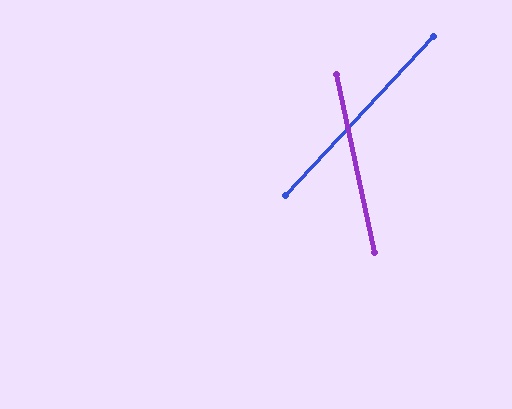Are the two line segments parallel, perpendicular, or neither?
Neither parallel nor perpendicular — they differ by about 55°.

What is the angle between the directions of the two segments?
Approximately 55 degrees.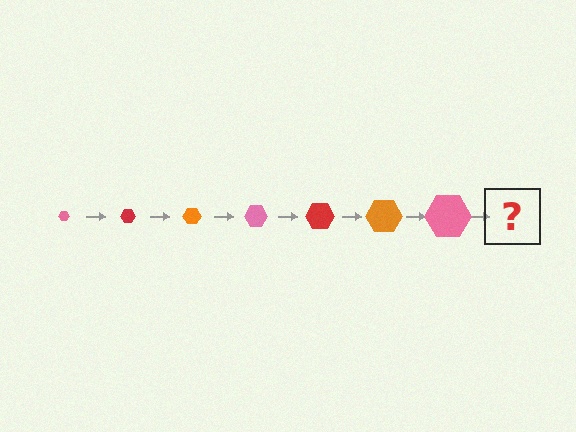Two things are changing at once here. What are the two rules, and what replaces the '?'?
The two rules are that the hexagon grows larger each step and the color cycles through pink, red, and orange. The '?' should be a red hexagon, larger than the previous one.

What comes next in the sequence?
The next element should be a red hexagon, larger than the previous one.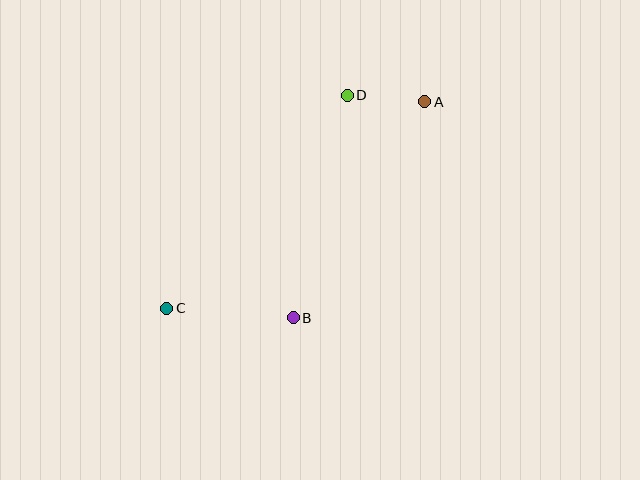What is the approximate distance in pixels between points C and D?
The distance between C and D is approximately 279 pixels.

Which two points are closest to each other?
Points A and D are closest to each other.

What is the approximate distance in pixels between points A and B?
The distance between A and B is approximately 253 pixels.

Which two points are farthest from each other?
Points A and C are farthest from each other.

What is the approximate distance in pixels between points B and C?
The distance between B and C is approximately 126 pixels.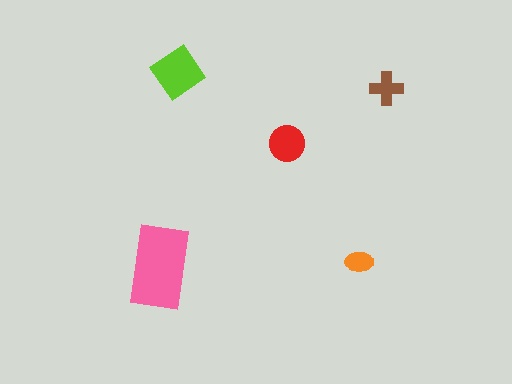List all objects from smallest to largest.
The orange ellipse, the brown cross, the red circle, the lime diamond, the pink rectangle.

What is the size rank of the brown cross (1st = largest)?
4th.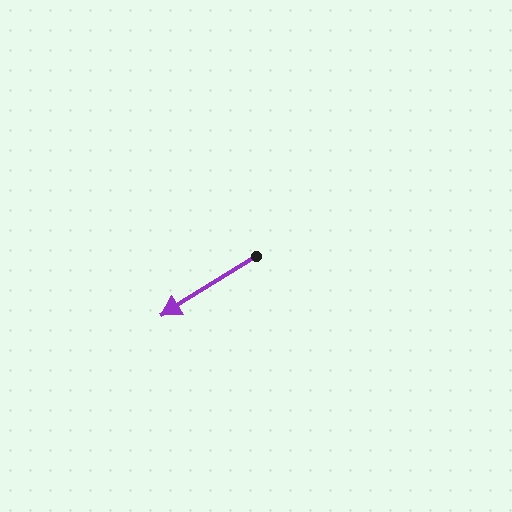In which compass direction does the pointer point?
Southwest.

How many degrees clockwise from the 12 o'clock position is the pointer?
Approximately 238 degrees.